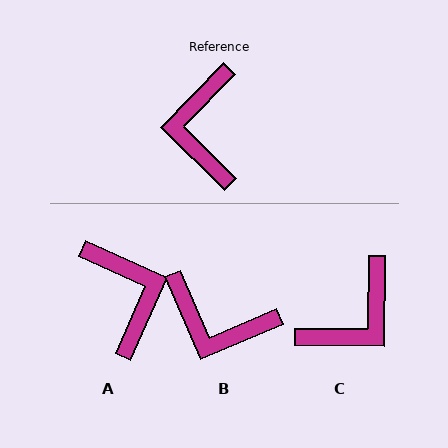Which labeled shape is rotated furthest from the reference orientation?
A, about 159 degrees away.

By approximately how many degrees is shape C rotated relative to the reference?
Approximately 134 degrees counter-clockwise.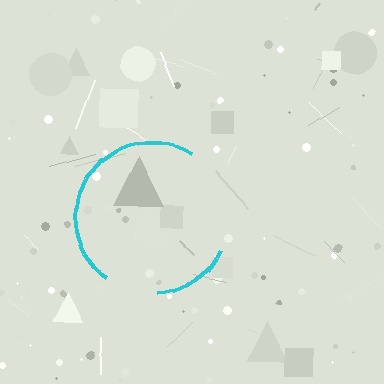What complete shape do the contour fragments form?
The contour fragments form a circle.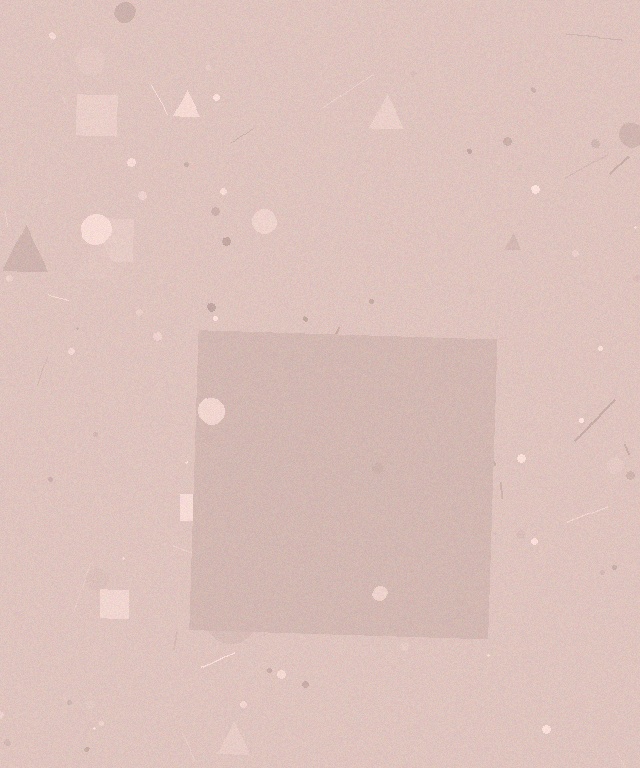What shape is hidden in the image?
A square is hidden in the image.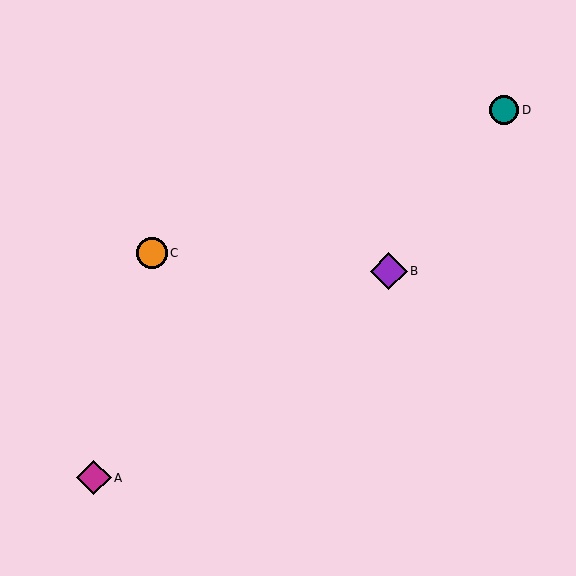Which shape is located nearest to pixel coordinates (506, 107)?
The teal circle (labeled D) at (504, 110) is nearest to that location.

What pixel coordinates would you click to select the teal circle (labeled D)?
Click at (504, 110) to select the teal circle D.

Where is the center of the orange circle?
The center of the orange circle is at (152, 253).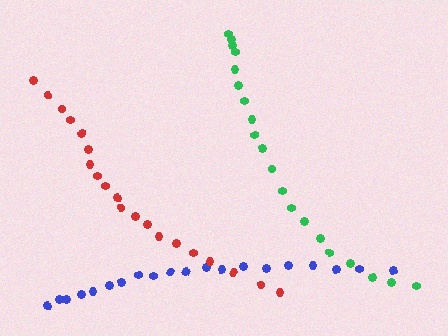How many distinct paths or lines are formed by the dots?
There are 3 distinct paths.